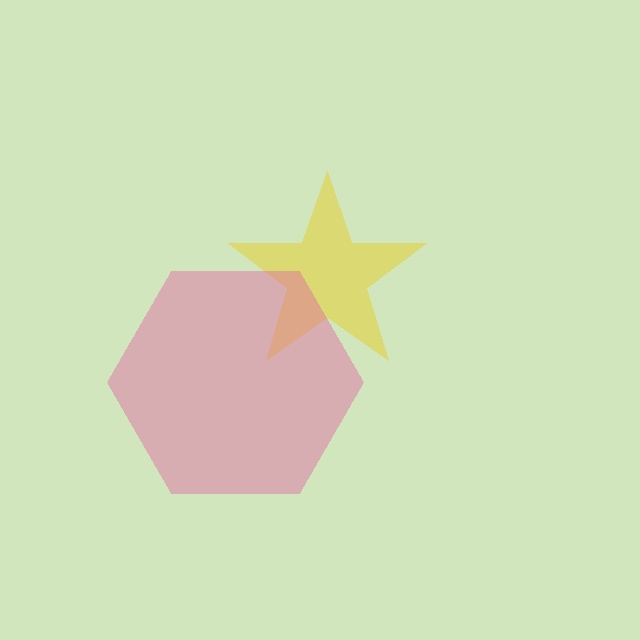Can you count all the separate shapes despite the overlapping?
Yes, there are 2 separate shapes.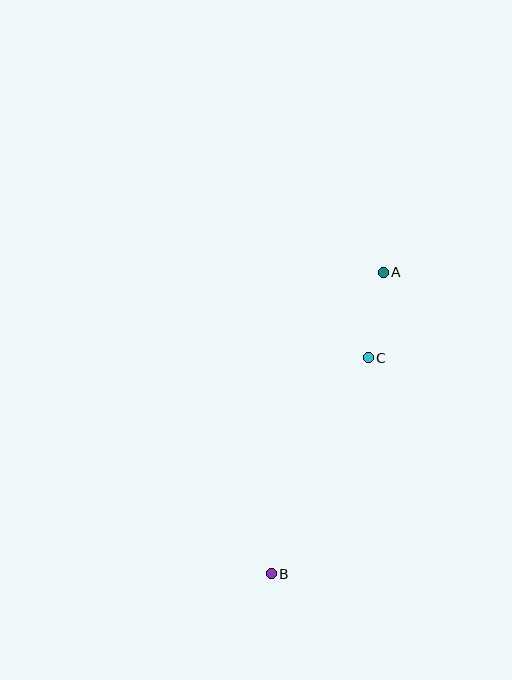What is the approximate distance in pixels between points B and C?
The distance between B and C is approximately 237 pixels.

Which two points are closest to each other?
Points A and C are closest to each other.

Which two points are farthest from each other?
Points A and B are farthest from each other.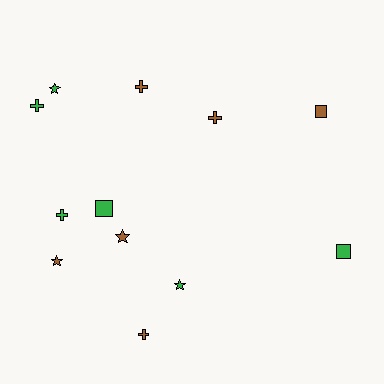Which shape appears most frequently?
Cross, with 5 objects.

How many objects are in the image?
There are 12 objects.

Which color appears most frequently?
Green, with 6 objects.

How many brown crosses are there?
There are 3 brown crosses.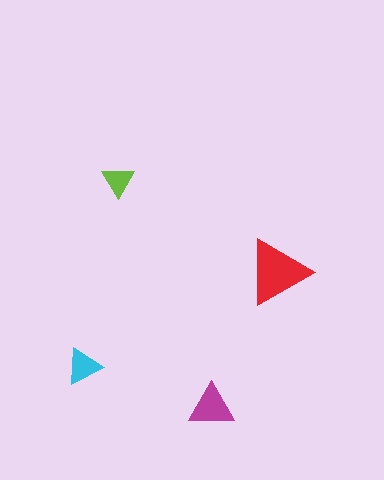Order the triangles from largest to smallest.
the red one, the magenta one, the cyan one, the lime one.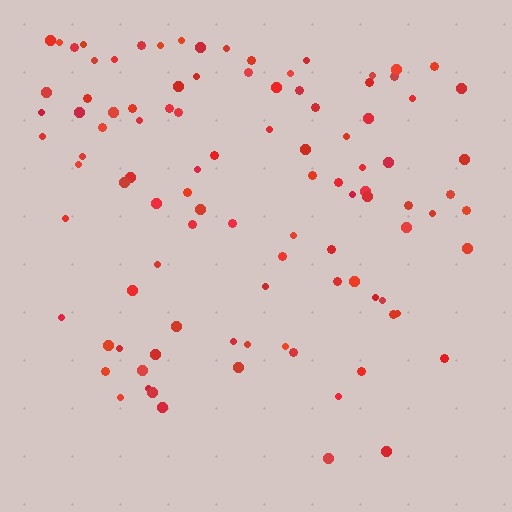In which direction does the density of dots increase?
From bottom to top, with the top side densest.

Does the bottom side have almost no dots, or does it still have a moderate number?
Still a moderate number, just noticeably fewer than the top.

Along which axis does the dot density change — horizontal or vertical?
Vertical.